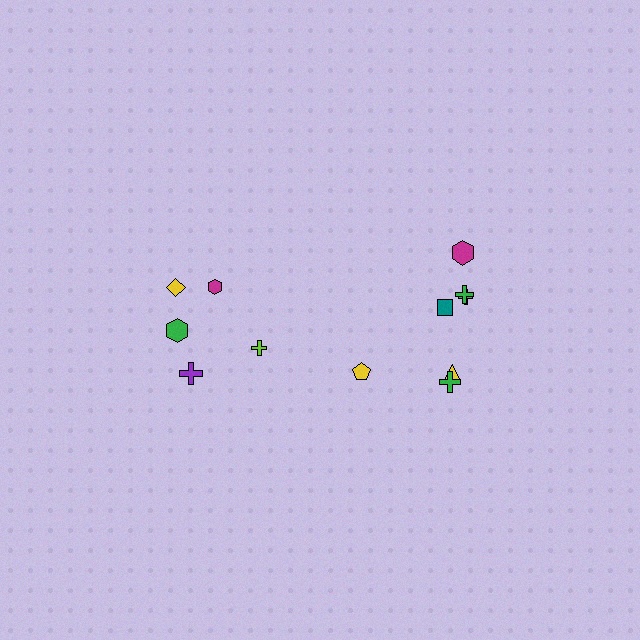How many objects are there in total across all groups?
There are 12 objects.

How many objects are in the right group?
There are 7 objects.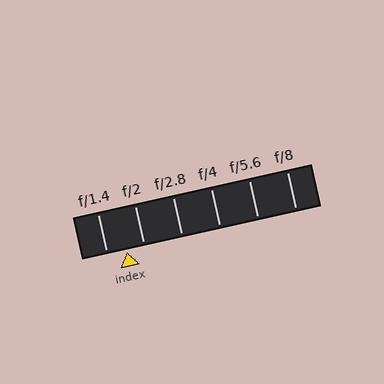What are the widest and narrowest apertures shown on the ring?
The widest aperture shown is f/1.4 and the narrowest is f/8.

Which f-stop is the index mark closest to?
The index mark is closest to f/2.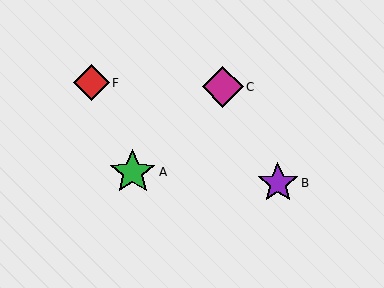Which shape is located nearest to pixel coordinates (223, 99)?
The magenta diamond (labeled C) at (223, 87) is nearest to that location.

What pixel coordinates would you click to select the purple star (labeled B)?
Click at (278, 183) to select the purple star B.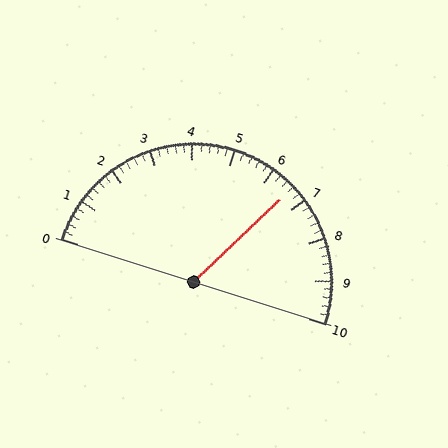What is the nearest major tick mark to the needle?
The nearest major tick mark is 7.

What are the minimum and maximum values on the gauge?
The gauge ranges from 0 to 10.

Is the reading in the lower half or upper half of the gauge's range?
The reading is in the upper half of the range (0 to 10).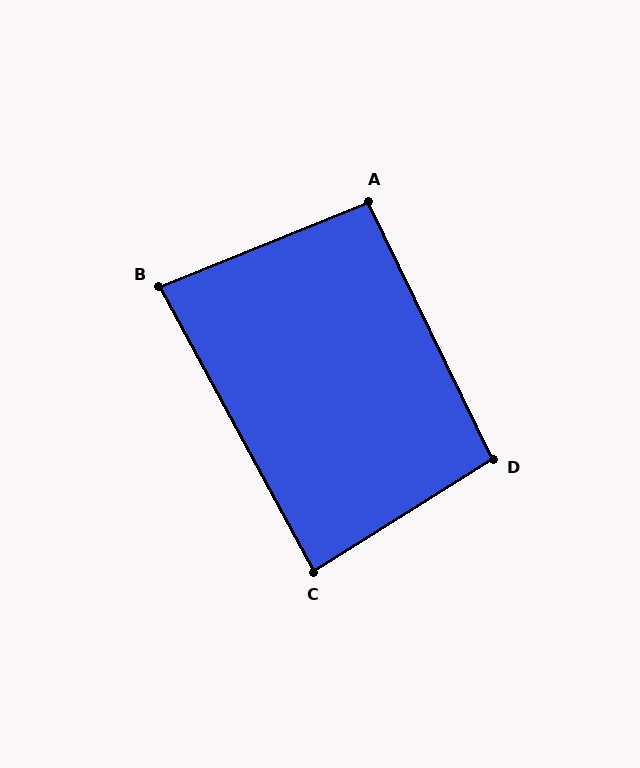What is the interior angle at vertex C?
Approximately 86 degrees (approximately right).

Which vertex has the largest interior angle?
D, at approximately 96 degrees.